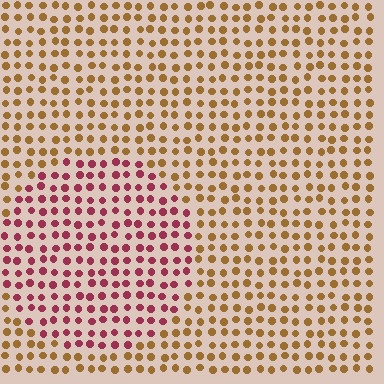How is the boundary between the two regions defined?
The boundary is defined purely by a slight shift in hue (about 52 degrees). Spacing, size, and orientation are identical on both sides.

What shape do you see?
I see a circle.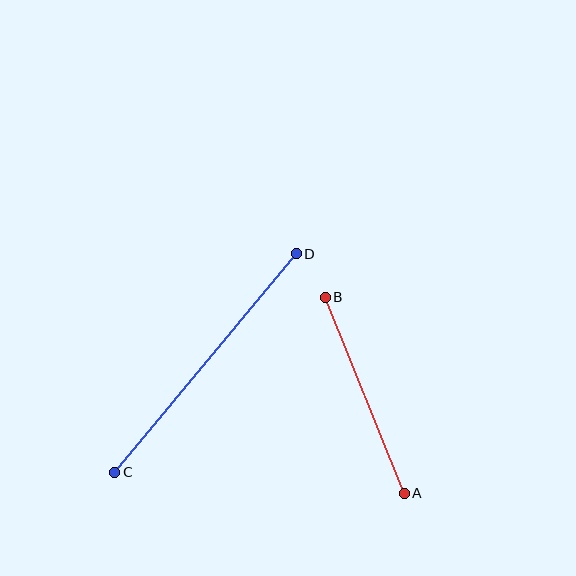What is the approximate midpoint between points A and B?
The midpoint is at approximately (365, 395) pixels.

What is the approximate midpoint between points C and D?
The midpoint is at approximately (205, 363) pixels.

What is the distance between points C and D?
The distance is approximately 284 pixels.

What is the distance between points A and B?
The distance is approximately 212 pixels.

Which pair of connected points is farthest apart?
Points C and D are farthest apart.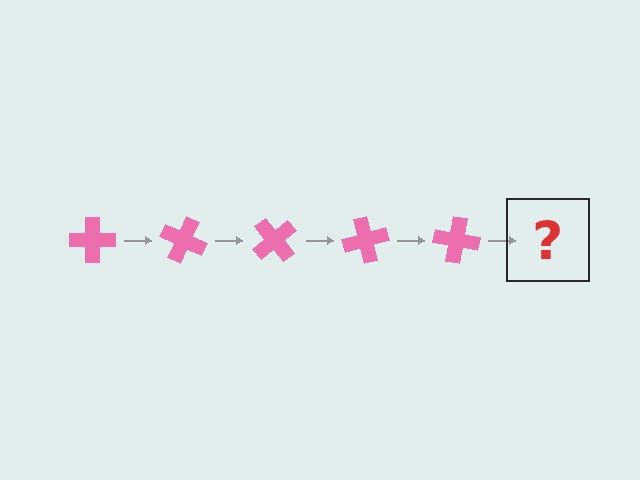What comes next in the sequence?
The next element should be a pink cross rotated 125 degrees.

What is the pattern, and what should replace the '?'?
The pattern is that the cross rotates 25 degrees each step. The '?' should be a pink cross rotated 125 degrees.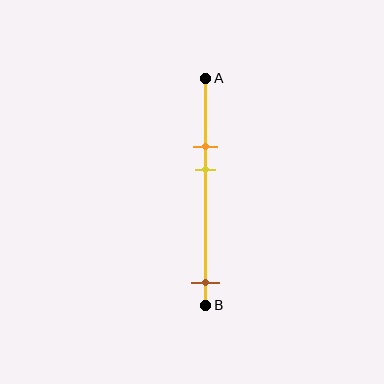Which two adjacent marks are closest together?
The orange and yellow marks are the closest adjacent pair.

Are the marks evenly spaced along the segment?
No, the marks are not evenly spaced.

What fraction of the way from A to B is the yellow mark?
The yellow mark is approximately 40% (0.4) of the way from A to B.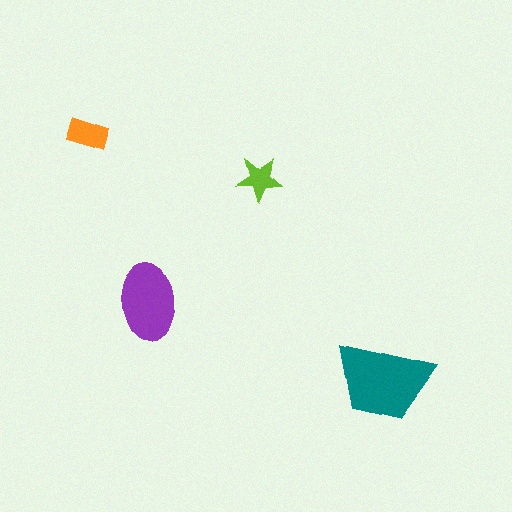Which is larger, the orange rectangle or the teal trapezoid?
The teal trapezoid.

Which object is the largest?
The teal trapezoid.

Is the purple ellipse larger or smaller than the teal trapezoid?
Smaller.